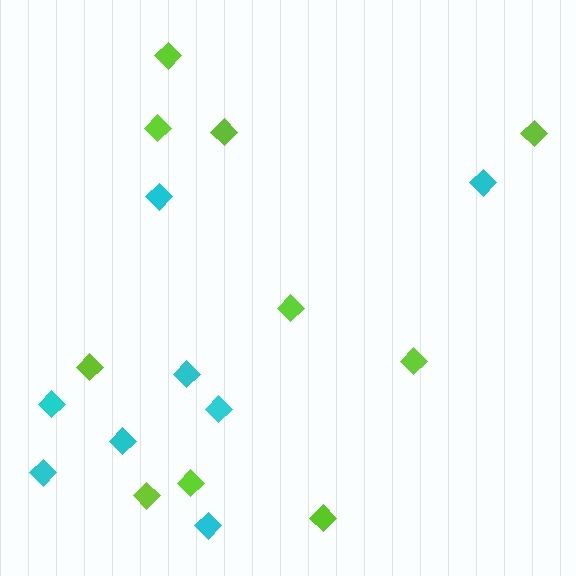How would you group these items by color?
There are 2 groups: one group of lime diamonds (10) and one group of cyan diamonds (8).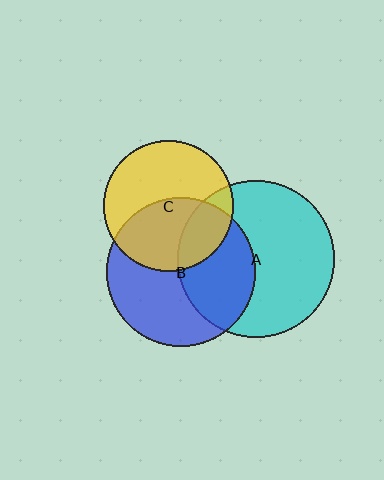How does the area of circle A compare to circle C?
Approximately 1.4 times.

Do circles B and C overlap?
Yes.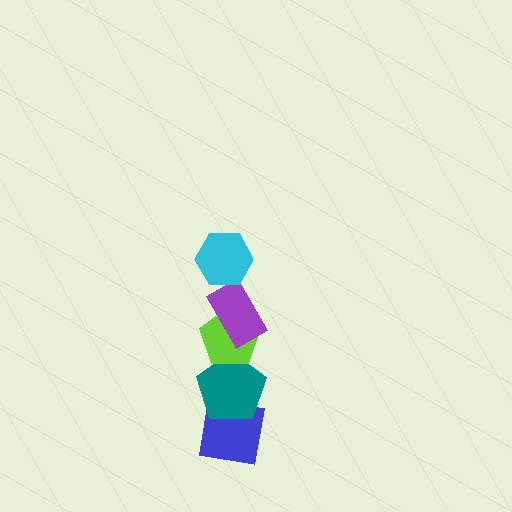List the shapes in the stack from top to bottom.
From top to bottom: the cyan hexagon, the purple rectangle, the lime pentagon, the teal pentagon, the blue square.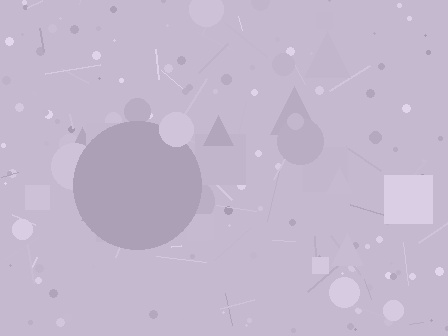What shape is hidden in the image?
A circle is hidden in the image.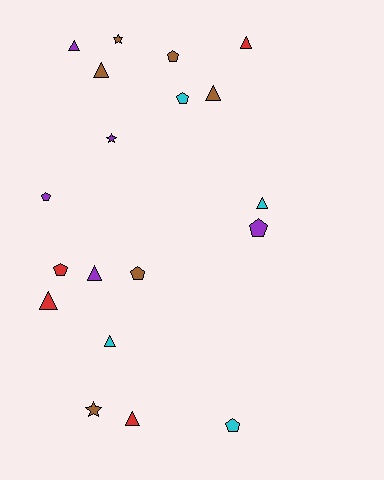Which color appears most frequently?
Brown, with 6 objects.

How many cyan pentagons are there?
There are 2 cyan pentagons.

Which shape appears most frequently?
Triangle, with 9 objects.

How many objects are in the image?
There are 19 objects.